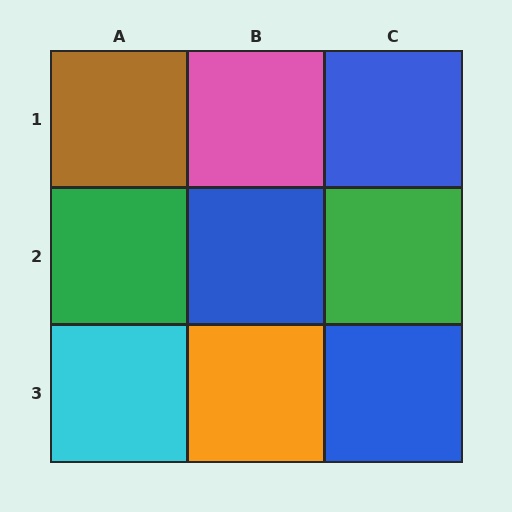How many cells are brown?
1 cell is brown.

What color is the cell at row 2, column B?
Blue.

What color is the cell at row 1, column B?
Pink.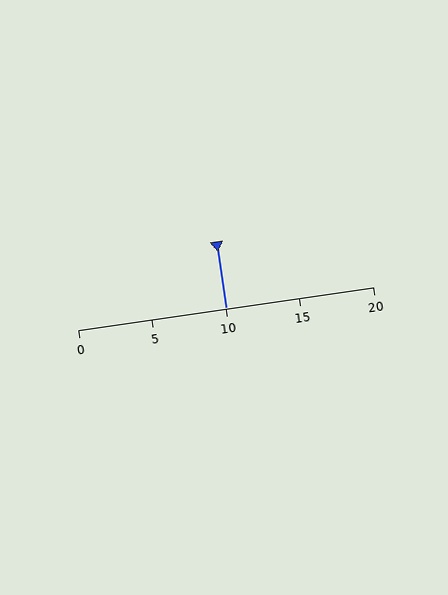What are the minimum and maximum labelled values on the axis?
The axis runs from 0 to 20.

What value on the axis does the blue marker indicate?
The marker indicates approximately 10.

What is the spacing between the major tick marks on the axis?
The major ticks are spaced 5 apart.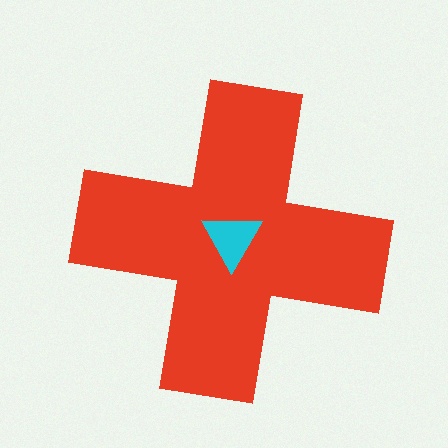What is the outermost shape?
The red cross.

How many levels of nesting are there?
2.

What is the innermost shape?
The cyan triangle.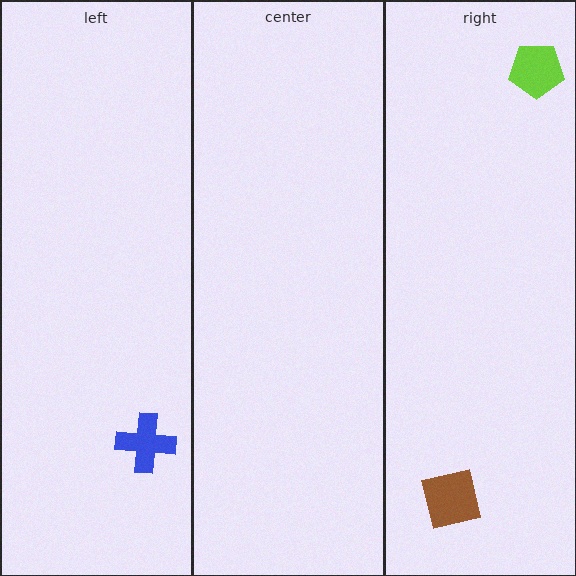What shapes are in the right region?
The brown square, the lime pentagon.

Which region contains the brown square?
The right region.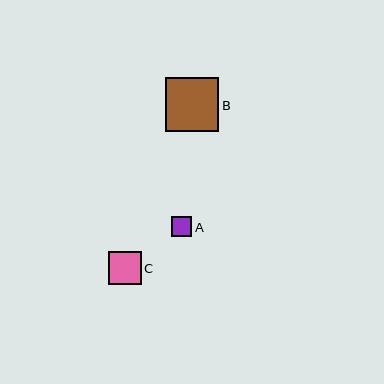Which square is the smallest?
Square A is the smallest with a size of approximately 20 pixels.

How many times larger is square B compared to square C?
Square B is approximately 1.7 times the size of square C.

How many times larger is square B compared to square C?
Square B is approximately 1.7 times the size of square C.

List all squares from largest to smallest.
From largest to smallest: B, C, A.